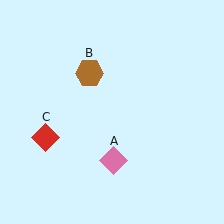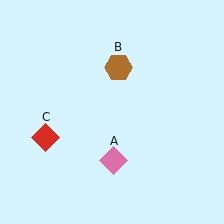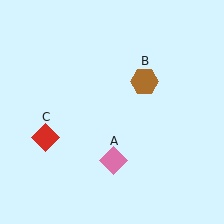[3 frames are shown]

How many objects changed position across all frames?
1 object changed position: brown hexagon (object B).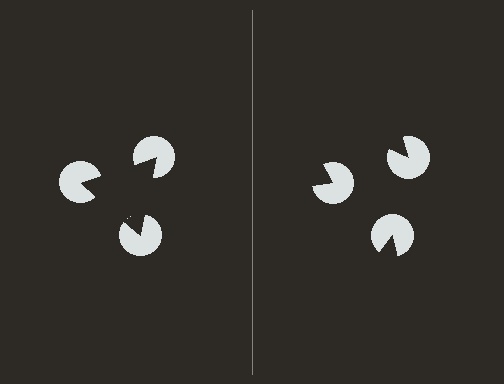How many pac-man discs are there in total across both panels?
6 — 3 on each side.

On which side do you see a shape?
An illusory triangle appears on the left side. On the right side the wedge cuts are rotated, so no coherent shape forms.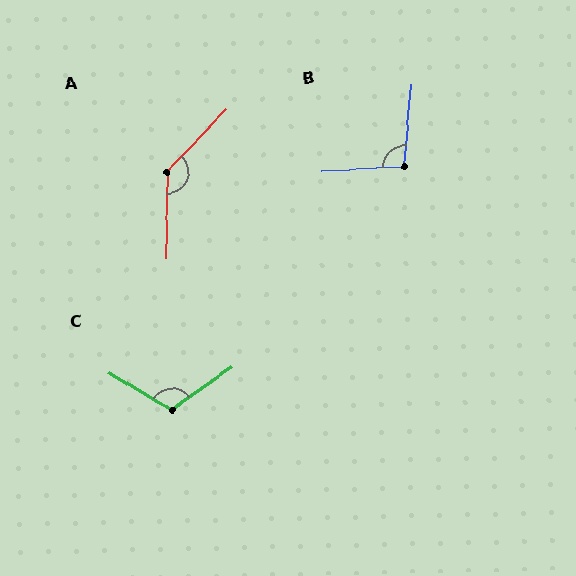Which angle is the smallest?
B, at approximately 98 degrees.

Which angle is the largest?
A, at approximately 137 degrees.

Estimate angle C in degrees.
Approximately 114 degrees.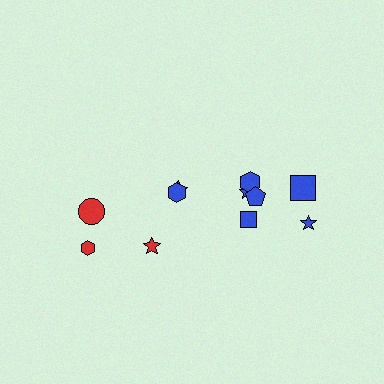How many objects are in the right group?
There are 7 objects.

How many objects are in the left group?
There are 4 objects.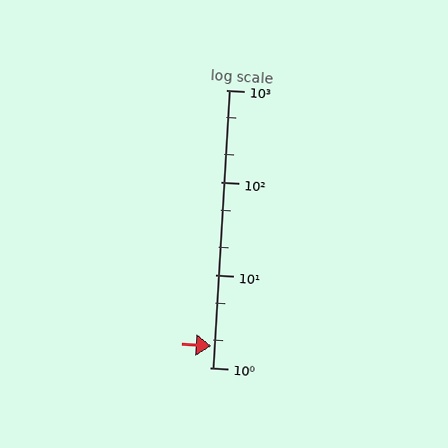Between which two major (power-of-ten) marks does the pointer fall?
The pointer is between 1 and 10.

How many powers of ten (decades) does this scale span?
The scale spans 3 decades, from 1 to 1000.